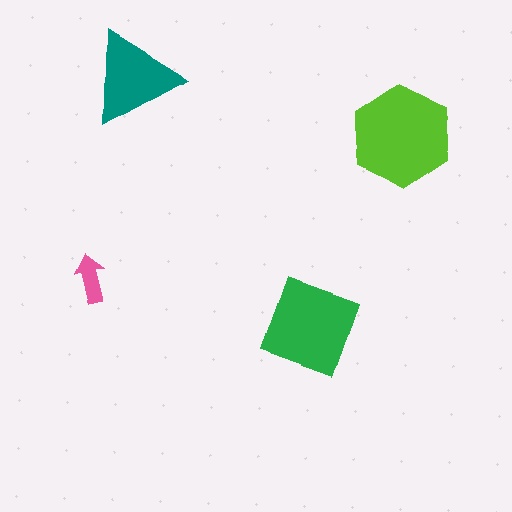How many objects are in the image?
There are 4 objects in the image.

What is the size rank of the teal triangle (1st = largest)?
3rd.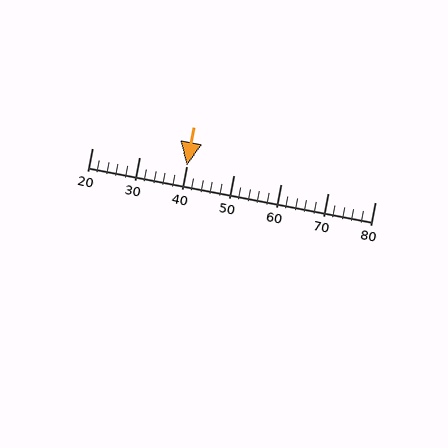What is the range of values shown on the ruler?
The ruler shows values from 20 to 80.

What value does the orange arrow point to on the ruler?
The orange arrow points to approximately 40.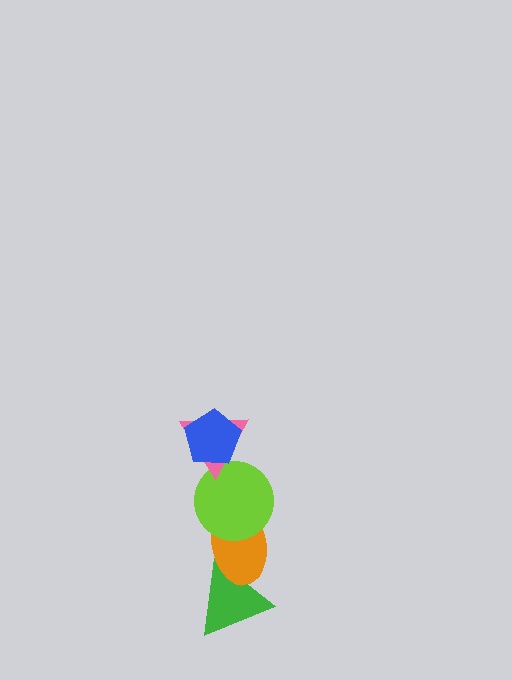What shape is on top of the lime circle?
The pink triangle is on top of the lime circle.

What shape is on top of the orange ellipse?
The lime circle is on top of the orange ellipse.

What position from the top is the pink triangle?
The pink triangle is 2nd from the top.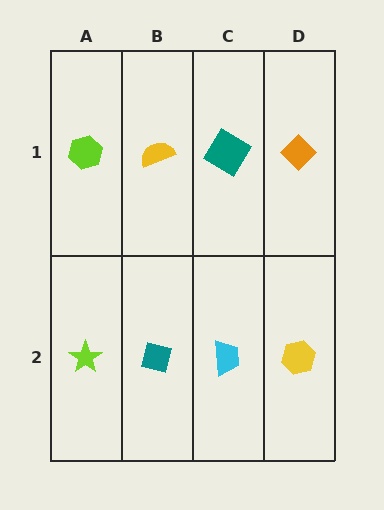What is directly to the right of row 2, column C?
A yellow hexagon.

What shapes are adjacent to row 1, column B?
A teal diamond (row 2, column B), a lime hexagon (row 1, column A), a teal square (row 1, column C).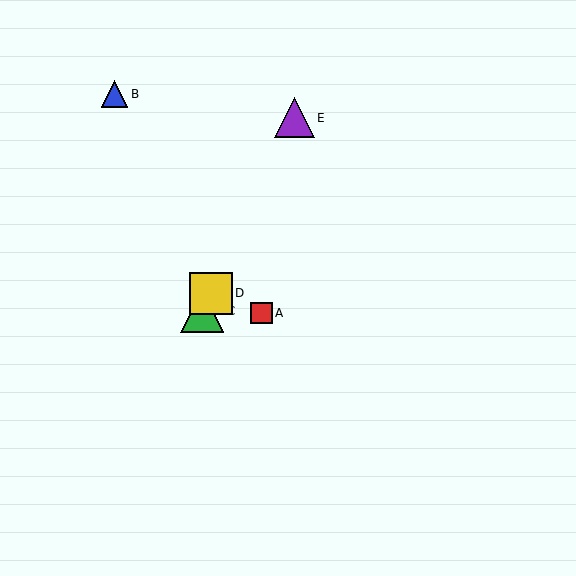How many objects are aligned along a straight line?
3 objects (C, D, E) are aligned along a straight line.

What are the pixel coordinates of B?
Object B is at (115, 94).